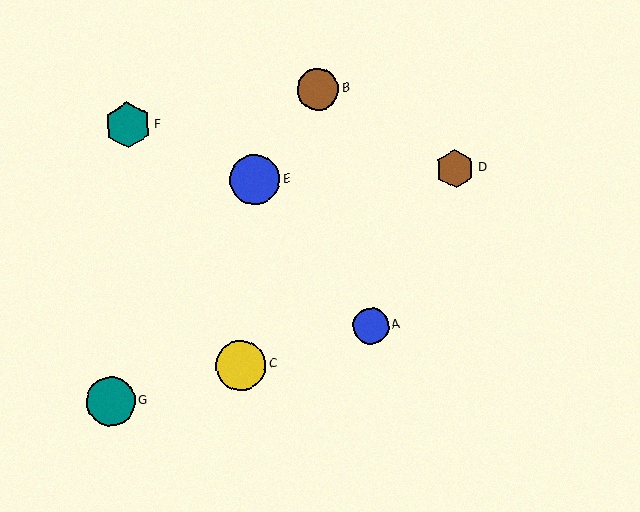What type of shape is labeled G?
Shape G is a teal circle.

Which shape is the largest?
The yellow circle (labeled C) is the largest.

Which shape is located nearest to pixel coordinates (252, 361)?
The yellow circle (labeled C) at (241, 365) is nearest to that location.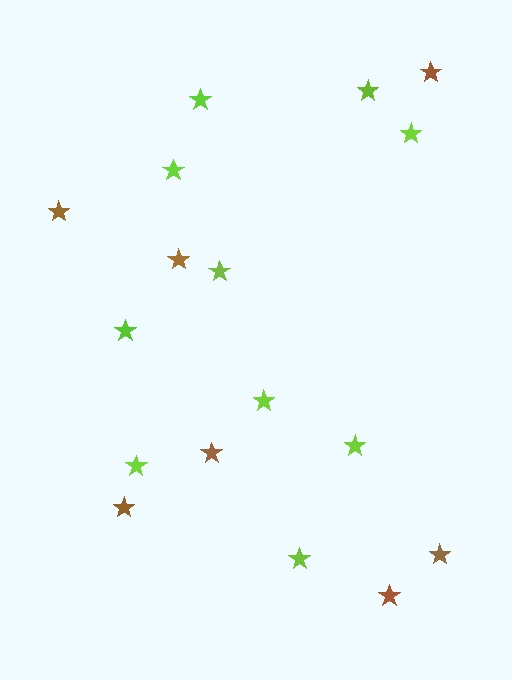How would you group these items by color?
There are 2 groups: one group of lime stars (10) and one group of brown stars (7).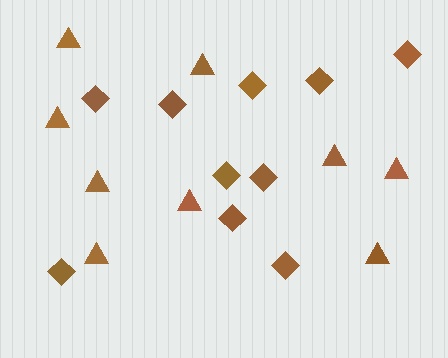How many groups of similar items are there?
There are 2 groups: one group of triangles (9) and one group of diamonds (10).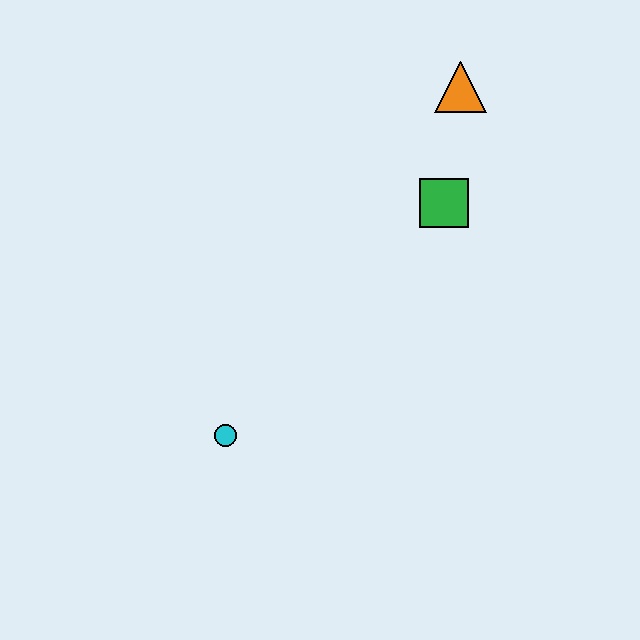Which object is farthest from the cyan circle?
The orange triangle is farthest from the cyan circle.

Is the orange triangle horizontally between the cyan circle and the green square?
No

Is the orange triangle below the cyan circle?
No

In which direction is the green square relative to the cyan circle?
The green square is above the cyan circle.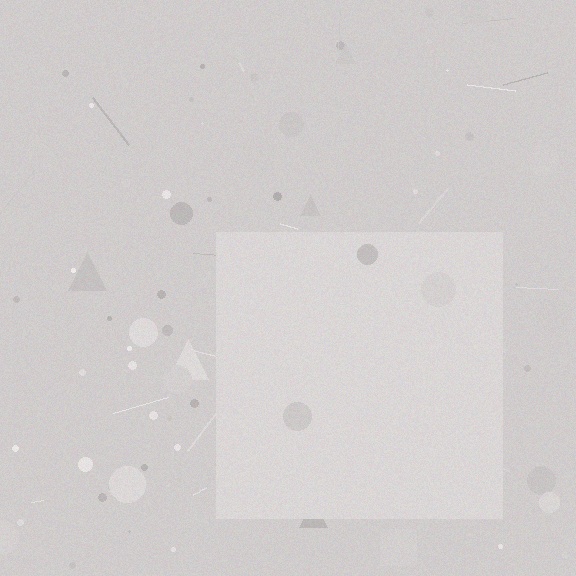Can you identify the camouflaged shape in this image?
The camouflaged shape is a square.